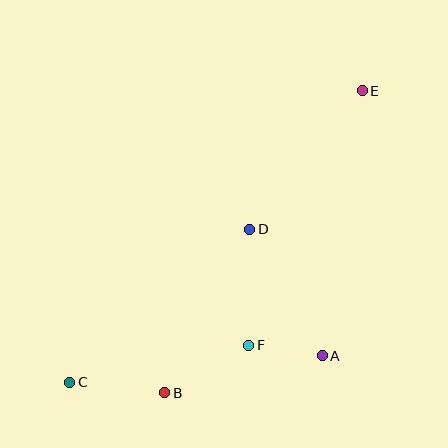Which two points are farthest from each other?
Points C and E are farthest from each other.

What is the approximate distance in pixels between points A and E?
The distance between A and E is approximately 268 pixels.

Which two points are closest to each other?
Points A and F are closest to each other.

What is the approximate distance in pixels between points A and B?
The distance between A and B is approximately 162 pixels.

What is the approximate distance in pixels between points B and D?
The distance between B and D is approximately 184 pixels.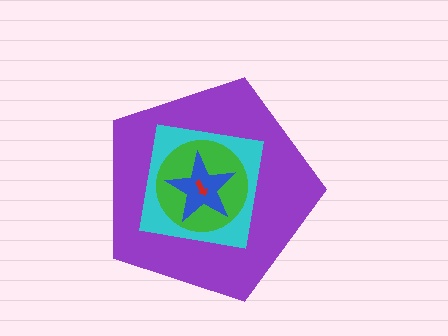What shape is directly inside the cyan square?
The green circle.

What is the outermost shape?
The purple pentagon.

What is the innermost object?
The red arrow.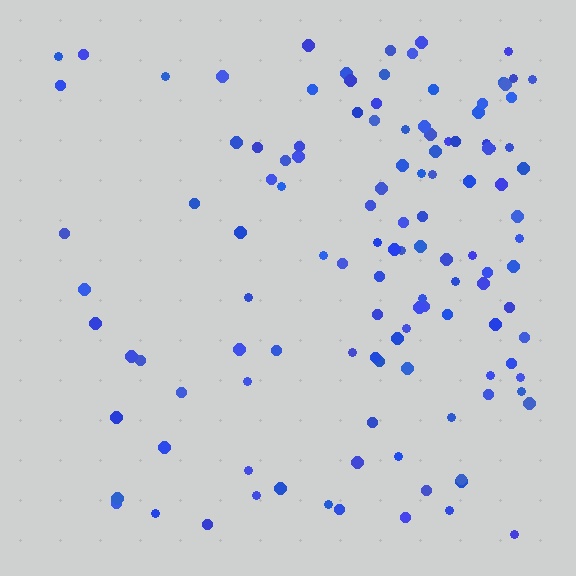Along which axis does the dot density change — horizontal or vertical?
Horizontal.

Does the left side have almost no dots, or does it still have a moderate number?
Still a moderate number, just noticeably fewer than the right.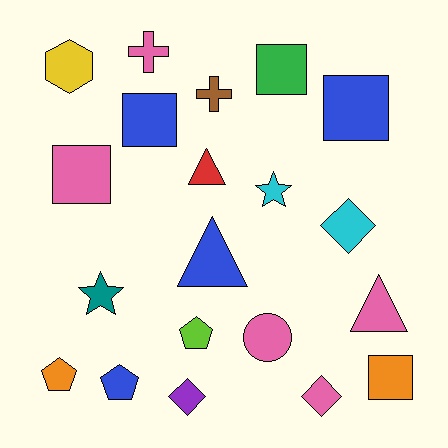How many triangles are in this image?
There are 3 triangles.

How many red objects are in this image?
There is 1 red object.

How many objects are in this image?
There are 20 objects.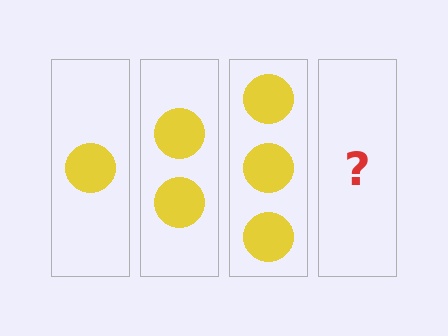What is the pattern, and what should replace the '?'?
The pattern is that each step adds one more circle. The '?' should be 4 circles.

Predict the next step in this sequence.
The next step is 4 circles.